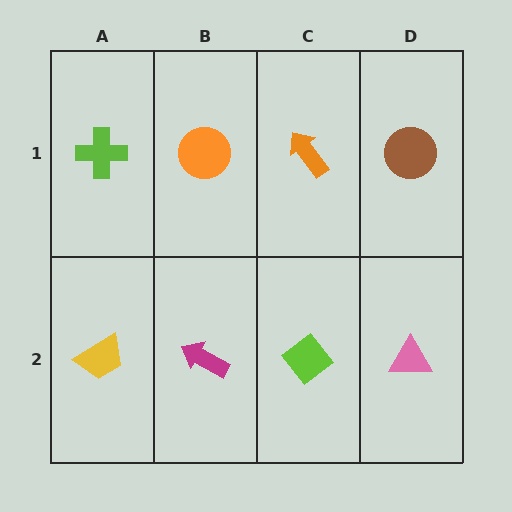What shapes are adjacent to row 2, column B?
An orange circle (row 1, column B), a yellow trapezoid (row 2, column A), a lime diamond (row 2, column C).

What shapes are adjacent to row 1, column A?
A yellow trapezoid (row 2, column A), an orange circle (row 1, column B).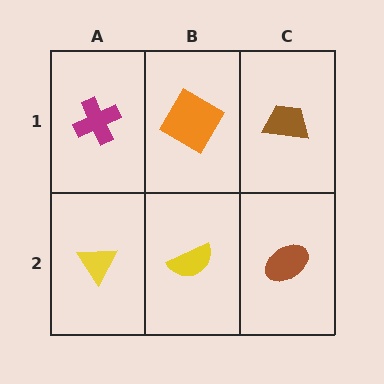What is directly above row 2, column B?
An orange diamond.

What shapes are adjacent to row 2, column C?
A brown trapezoid (row 1, column C), a yellow semicircle (row 2, column B).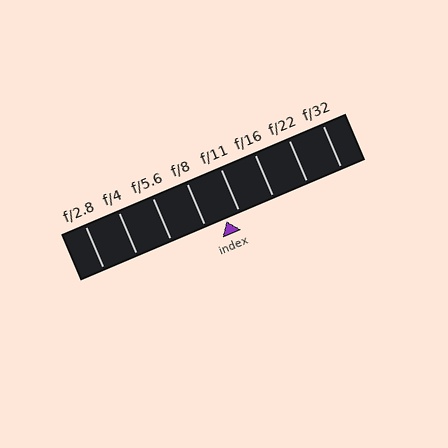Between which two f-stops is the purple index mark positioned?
The index mark is between f/8 and f/11.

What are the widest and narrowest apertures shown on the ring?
The widest aperture shown is f/2.8 and the narrowest is f/32.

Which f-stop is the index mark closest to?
The index mark is closest to f/11.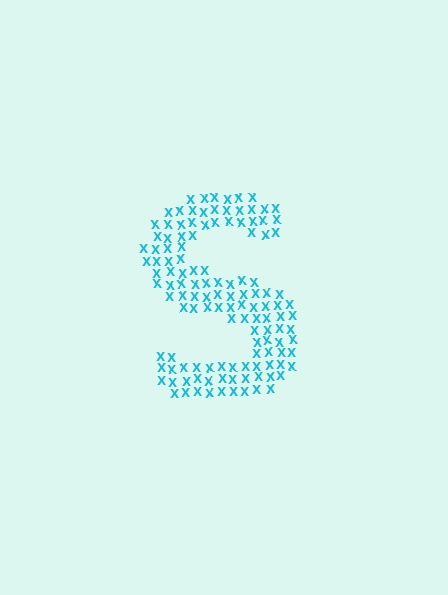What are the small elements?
The small elements are letter X's.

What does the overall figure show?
The overall figure shows the letter S.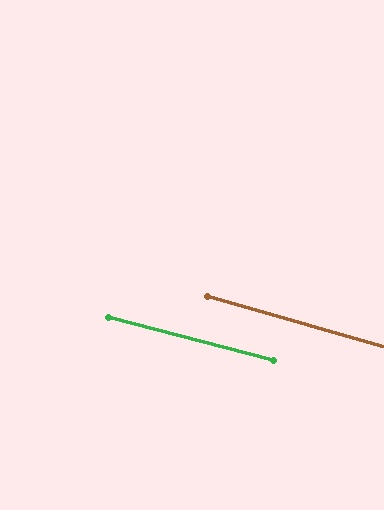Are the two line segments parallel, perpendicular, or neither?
Parallel — their directions differ by only 1.6°.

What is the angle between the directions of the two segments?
Approximately 2 degrees.